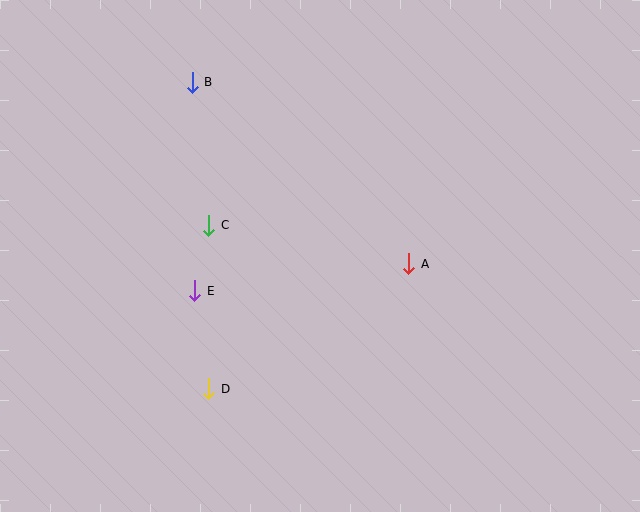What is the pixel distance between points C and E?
The distance between C and E is 67 pixels.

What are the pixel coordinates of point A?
Point A is at (409, 264).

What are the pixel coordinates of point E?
Point E is at (195, 291).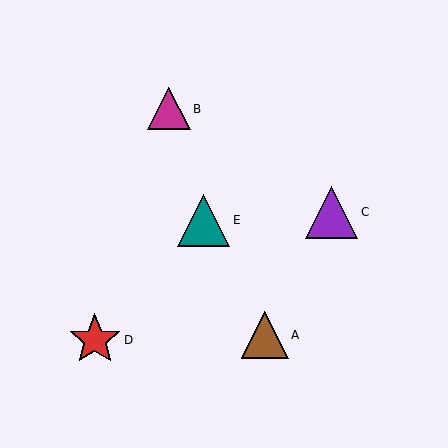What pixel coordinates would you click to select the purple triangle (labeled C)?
Click at (331, 212) to select the purple triangle C.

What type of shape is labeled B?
Shape B is a magenta triangle.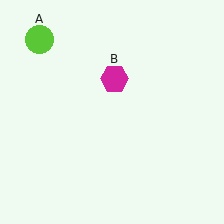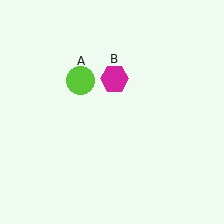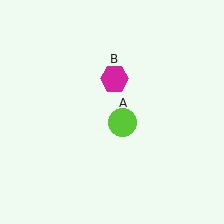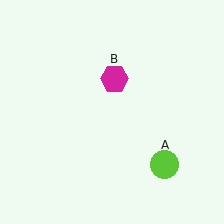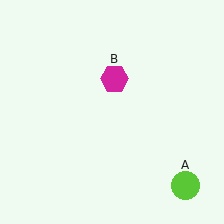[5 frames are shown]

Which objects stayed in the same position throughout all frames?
Magenta hexagon (object B) remained stationary.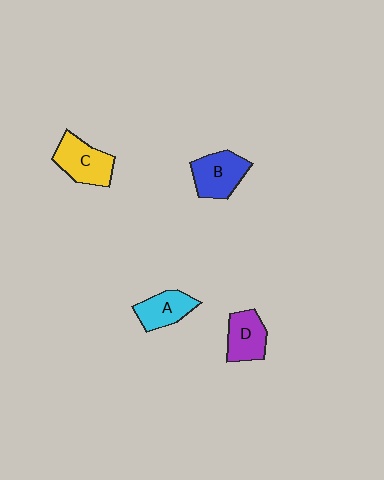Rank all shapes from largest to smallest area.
From largest to smallest: C (yellow), B (blue), D (purple), A (cyan).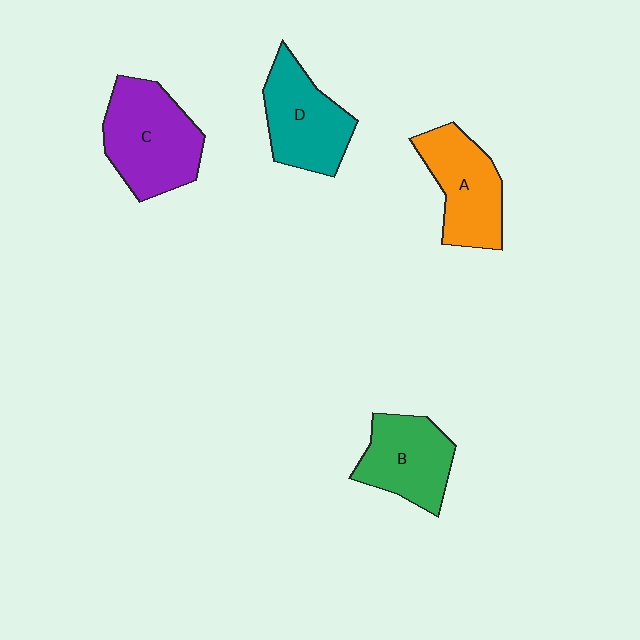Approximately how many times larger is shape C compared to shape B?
Approximately 1.3 times.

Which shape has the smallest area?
Shape B (green).